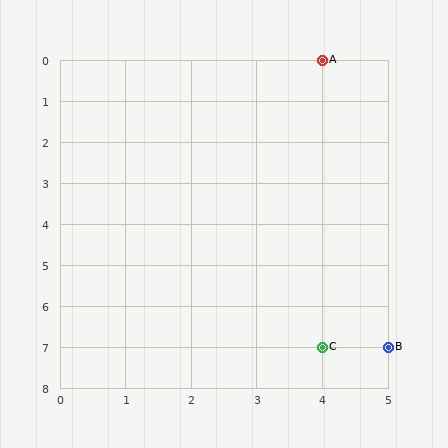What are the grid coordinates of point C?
Point C is at grid coordinates (4, 7).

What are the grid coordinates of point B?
Point B is at grid coordinates (5, 7).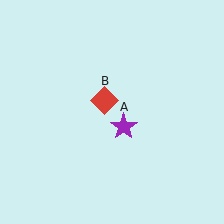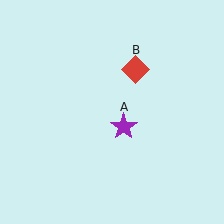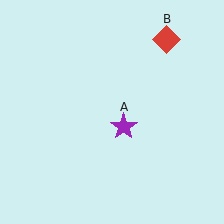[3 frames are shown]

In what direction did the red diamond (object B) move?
The red diamond (object B) moved up and to the right.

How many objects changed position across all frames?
1 object changed position: red diamond (object B).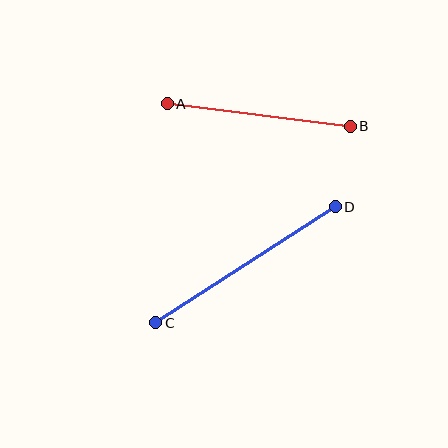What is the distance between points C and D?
The distance is approximately 214 pixels.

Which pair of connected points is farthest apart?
Points C and D are farthest apart.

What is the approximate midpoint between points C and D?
The midpoint is at approximately (245, 265) pixels.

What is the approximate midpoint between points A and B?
The midpoint is at approximately (259, 115) pixels.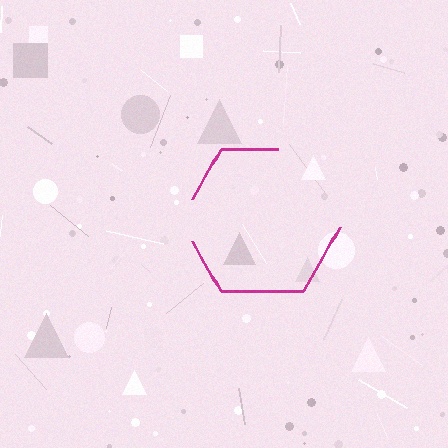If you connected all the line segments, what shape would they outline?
They would outline a hexagon.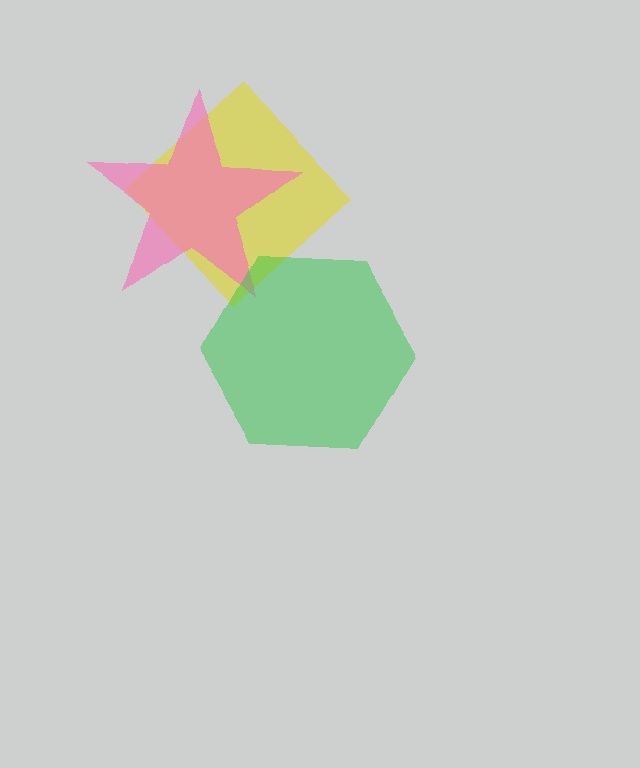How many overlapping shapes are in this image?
There are 3 overlapping shapes in the image.